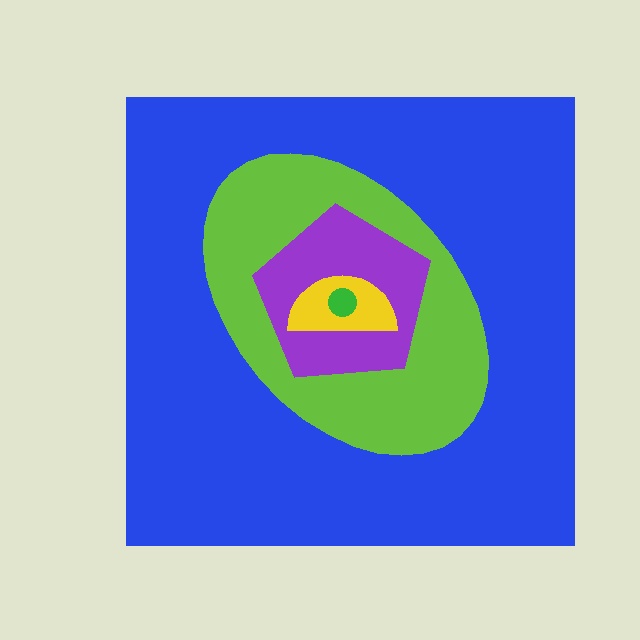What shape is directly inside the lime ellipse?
The purple pentagon.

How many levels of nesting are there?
5.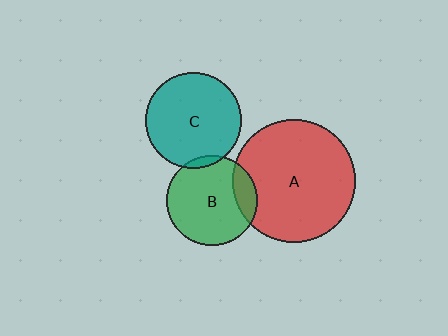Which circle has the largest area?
Circle A (red).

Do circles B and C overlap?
Yes.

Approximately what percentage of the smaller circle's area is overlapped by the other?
Approximately 5%.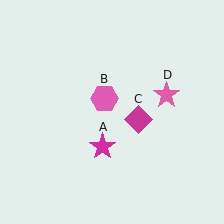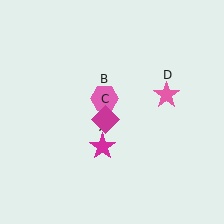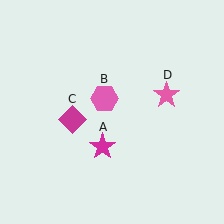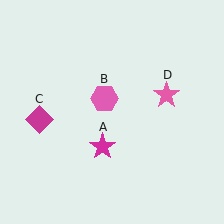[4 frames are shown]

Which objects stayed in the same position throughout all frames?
Magenta star (object A) and pink hexagon (object B) and pink star (object D) remained stationary.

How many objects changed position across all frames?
1 object changed position: magenta diamond (object C).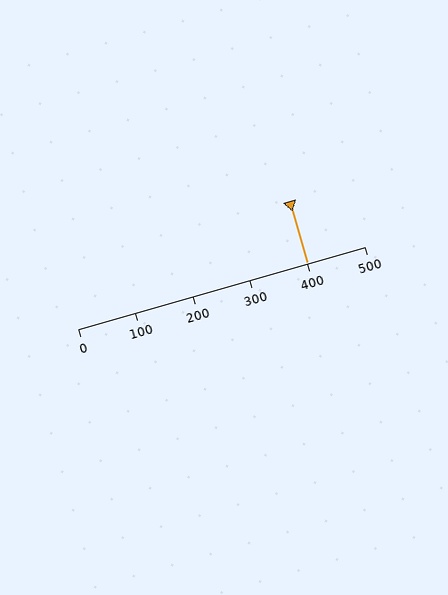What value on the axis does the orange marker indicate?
The marker indicates approximately 400.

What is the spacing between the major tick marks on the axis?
The major ticks are spaced 100 apart.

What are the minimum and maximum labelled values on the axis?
The axis runs from 0 to 500.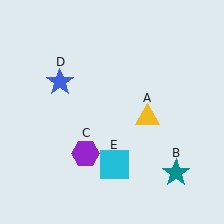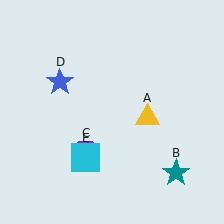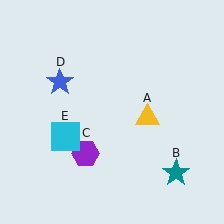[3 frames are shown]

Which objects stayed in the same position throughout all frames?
Yellow triangle (object A) and teal star (object B) and purple hexagon (object C) and blue star (object D) remained stationary.